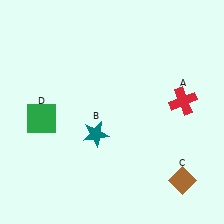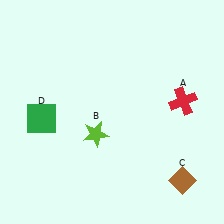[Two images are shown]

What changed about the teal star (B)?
In Image 1, B is teal. In Image 2, it changed to lime.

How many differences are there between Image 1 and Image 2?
There is 1 difference between the two images.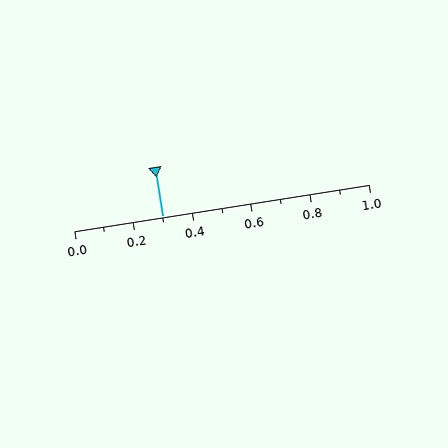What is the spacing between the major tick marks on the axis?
The major ticks are spaced 0.2 apart.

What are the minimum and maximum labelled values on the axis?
The axis runs from 0.0 to 1.0.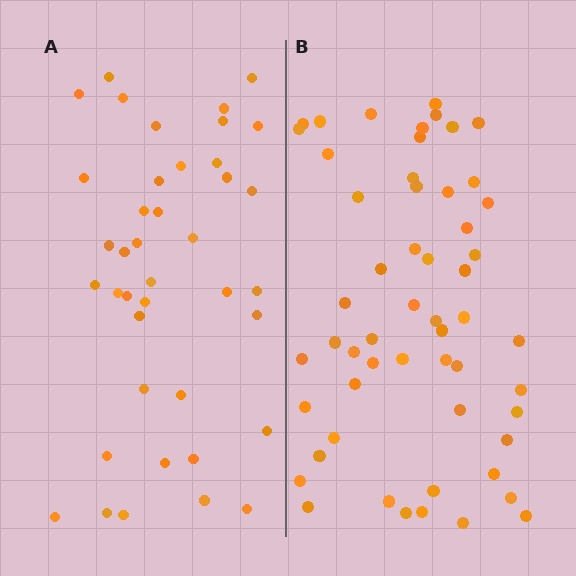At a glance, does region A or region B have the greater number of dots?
Region B (the right region) has more dots.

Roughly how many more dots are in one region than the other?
Region B has approximately 15 more dots than region A.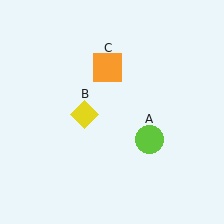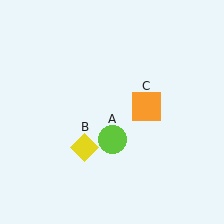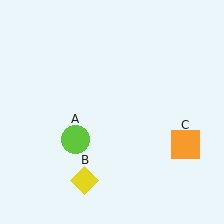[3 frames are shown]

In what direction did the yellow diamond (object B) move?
The yellow diamond (object B) moved down.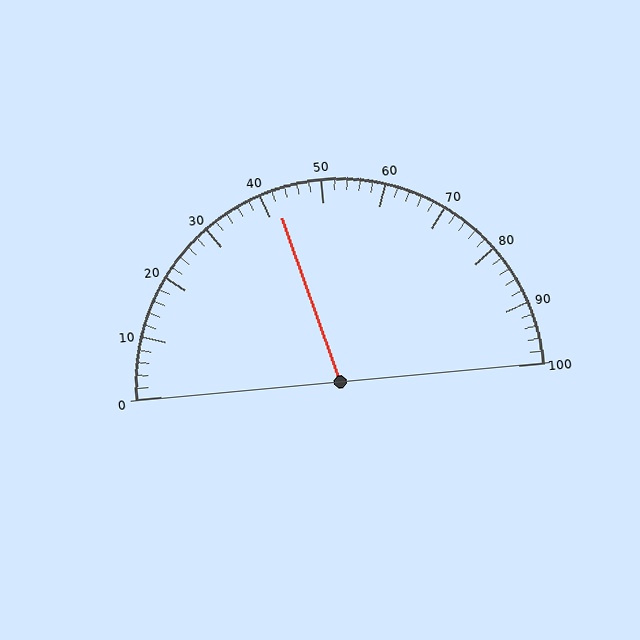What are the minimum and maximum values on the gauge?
The gauge ranges from 0 to 100.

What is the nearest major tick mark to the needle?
The nearest major tick mark is 40.